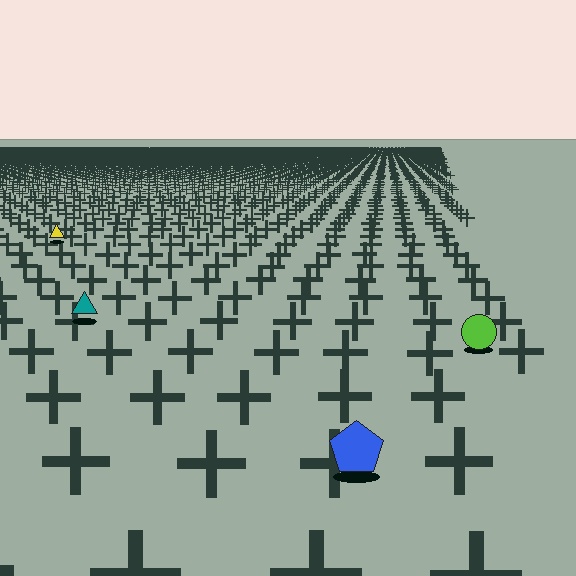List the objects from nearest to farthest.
From nearest to farthest: the blue pentagon, the lime circle, the teal triangle, the yellow triangle.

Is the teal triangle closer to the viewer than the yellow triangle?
Yes. The teal triangle is closer — you can tell from the texture gradient: the ground texture is coarser near it.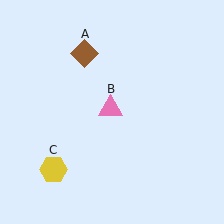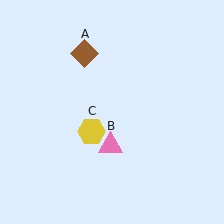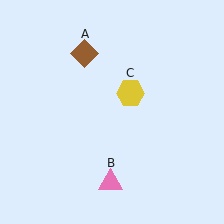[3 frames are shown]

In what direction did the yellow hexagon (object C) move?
The yellow hexagon (object C) moved up and to the right.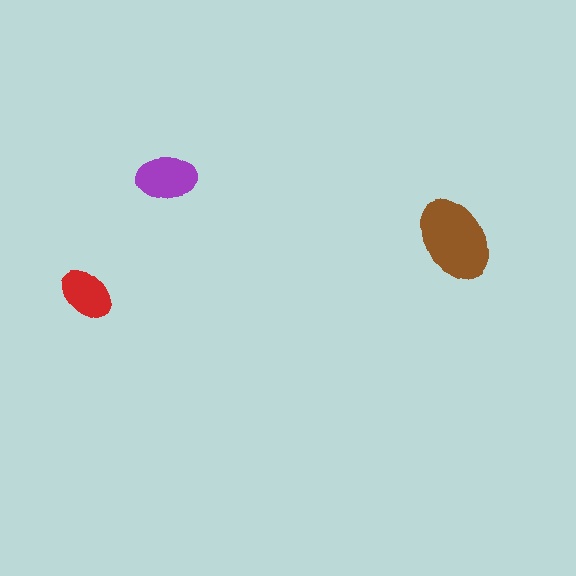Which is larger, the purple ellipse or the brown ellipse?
The brown one.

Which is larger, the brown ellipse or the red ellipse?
The brown one.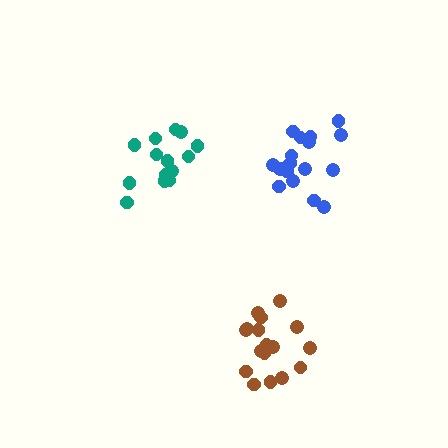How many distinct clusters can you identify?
There are 3 distinct clusters.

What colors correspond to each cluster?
The clusters are colored: brown, teal, blue.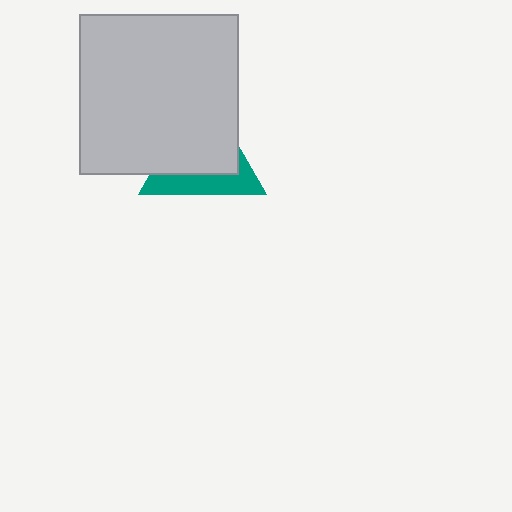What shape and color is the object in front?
The object in front is a light gray square.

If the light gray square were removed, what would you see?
You would see the complete teal triangle.